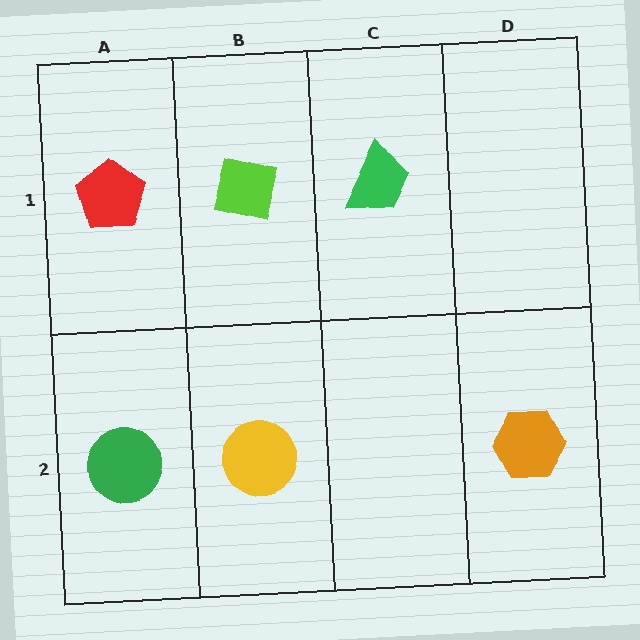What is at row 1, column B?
A lime square.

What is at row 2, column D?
An orange hexagon.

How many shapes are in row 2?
3 shapes.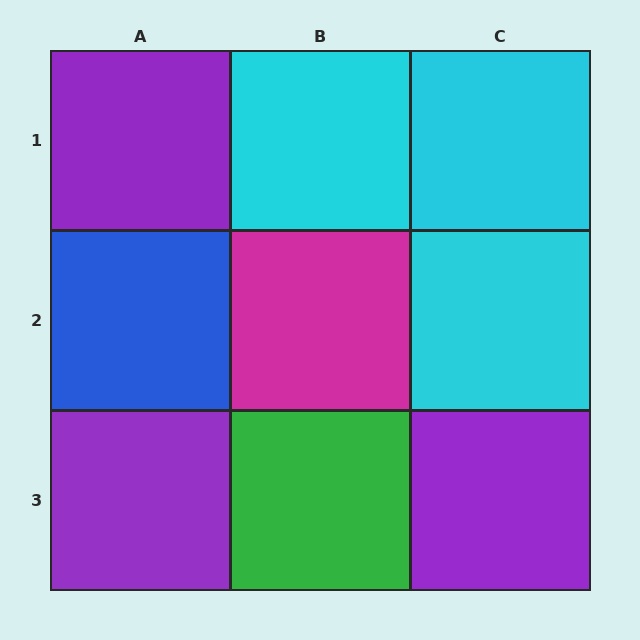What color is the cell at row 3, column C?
Purple.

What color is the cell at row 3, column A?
Purple.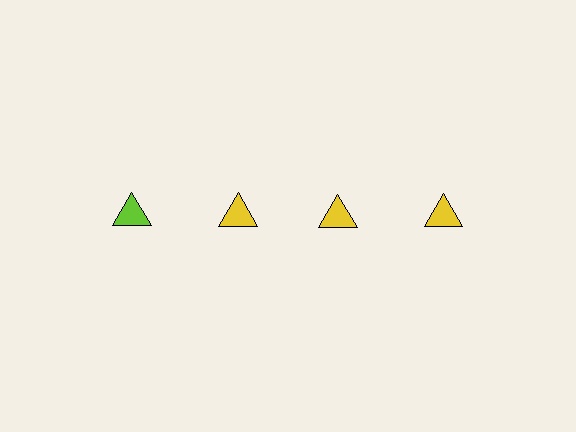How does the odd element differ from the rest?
It has a different color: lime instead of yellow.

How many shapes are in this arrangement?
There are 4 shapes arranged in a grid pattern.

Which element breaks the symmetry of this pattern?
The lime triangle in the top row, leftmost column breaks the symmetry. All other shapes are yellow triangles.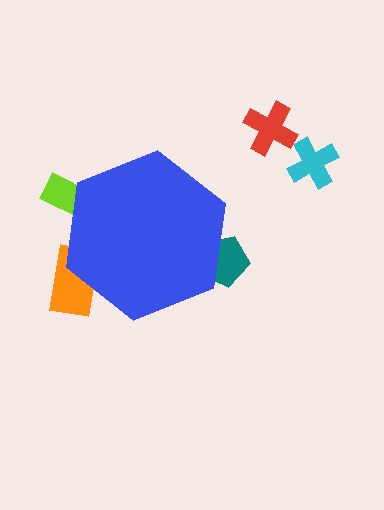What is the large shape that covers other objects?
A blue hexagon.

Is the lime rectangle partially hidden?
Yes, the lime rectangle is partially hidden behind the blue hexagon.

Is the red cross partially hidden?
No, the red cross is fully visible.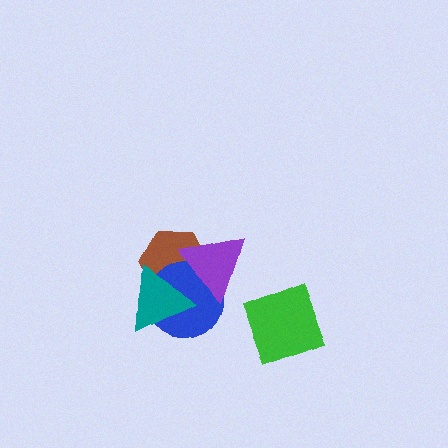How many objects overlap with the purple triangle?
3 objects overlap with the purple triangle.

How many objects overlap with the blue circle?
3 objects overlap with the blue circle.